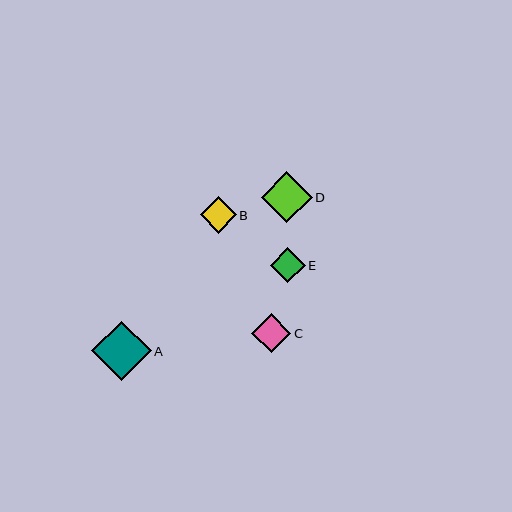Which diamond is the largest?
Diamond A is the largest with a size of approximately 60 pixels.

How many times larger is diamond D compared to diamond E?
Diamond D is approximately 1.5 times the size of diamond E.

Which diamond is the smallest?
Diamond E is the smallest with a size of approximately 35 pixels.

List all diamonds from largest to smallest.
From largest to smallest: A, D, C, B, E.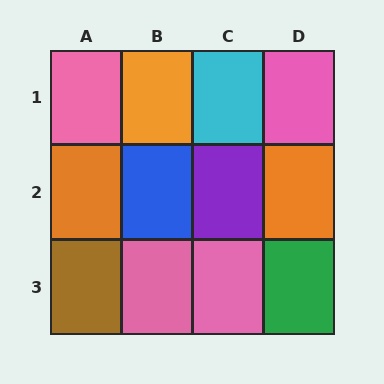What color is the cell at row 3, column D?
Green.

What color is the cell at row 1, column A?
Pink.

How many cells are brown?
1 cell is brown.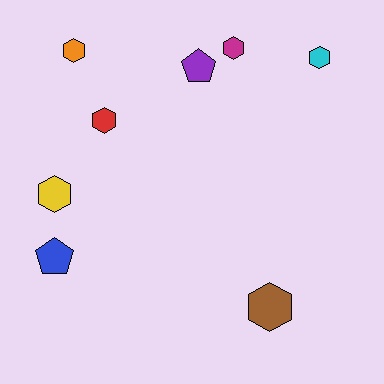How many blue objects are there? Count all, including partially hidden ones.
There is 1 blue object.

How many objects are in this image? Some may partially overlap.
There are 8 objects.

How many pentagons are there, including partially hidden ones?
There are 2 pentagons.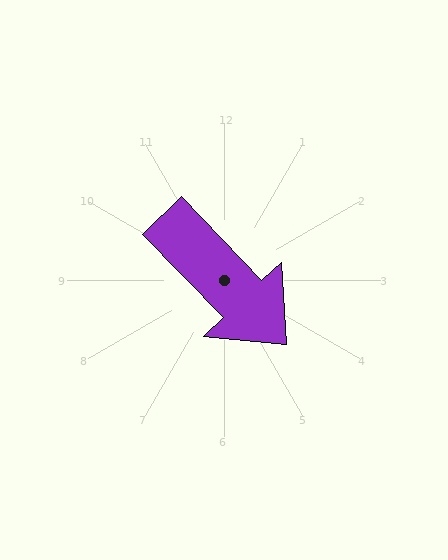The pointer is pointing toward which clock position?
Roughly 5 o'clock.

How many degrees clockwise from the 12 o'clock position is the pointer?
Approximately 136 degrees.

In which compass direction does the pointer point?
Southeast.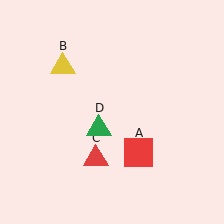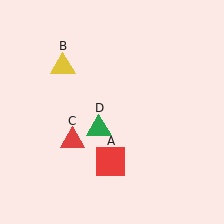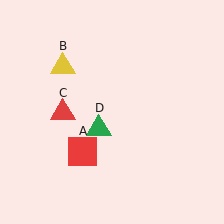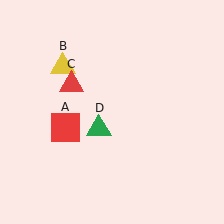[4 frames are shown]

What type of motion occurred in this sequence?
The red square (object A), red triangle (object C) rotated clockwise around the center of the scene.